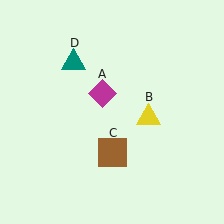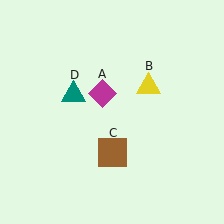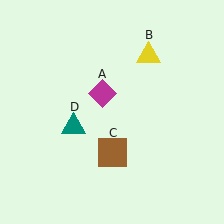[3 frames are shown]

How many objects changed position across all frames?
2 objects changed position: yellow triangle (object B), teal triangle (object D).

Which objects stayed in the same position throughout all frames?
Magenta diamond (object A) and brown square (object C) remained stationary.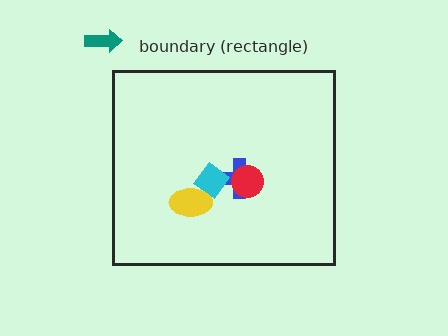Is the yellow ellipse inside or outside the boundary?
Inside.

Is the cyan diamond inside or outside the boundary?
Inside.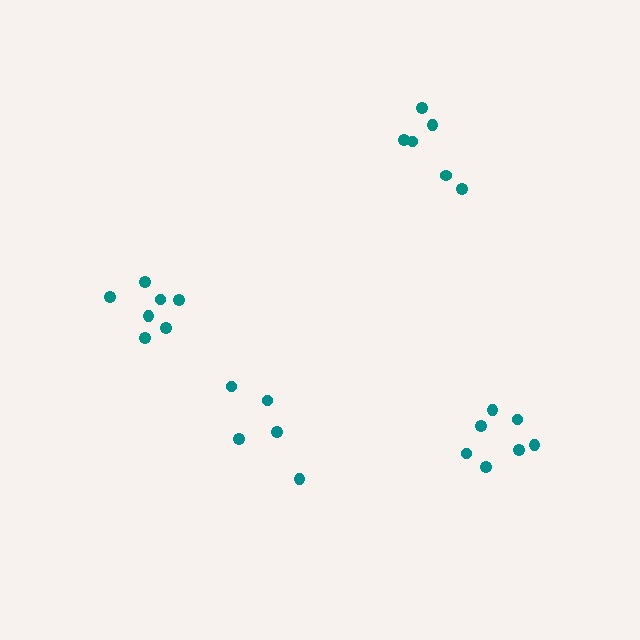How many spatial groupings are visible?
There are 4 spatial groupings.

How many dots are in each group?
Group 1: 7 dots, Group 2: 5 dots, Group 3: 6 dots, Group 4: 7 dots (25 total).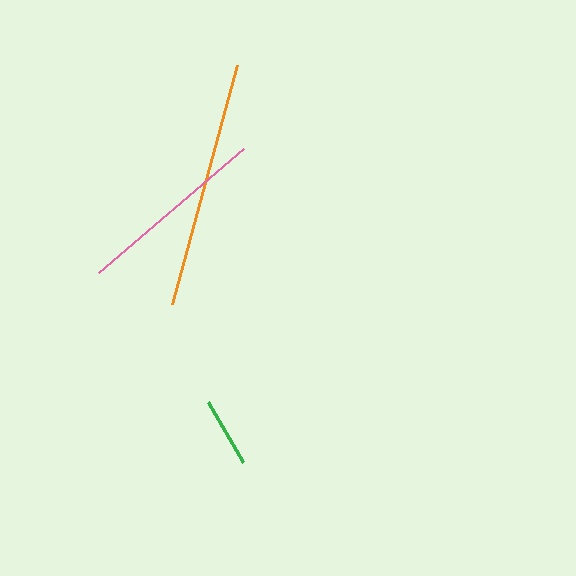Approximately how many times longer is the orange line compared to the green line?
The orange line is approximately 3.6 times the length of the green line.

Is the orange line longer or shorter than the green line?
The orange line is longer than the green line.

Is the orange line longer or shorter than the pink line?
The orange line is longer than the pink line.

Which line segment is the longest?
The orange line is the longest at approximately 247 pixels.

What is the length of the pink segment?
The pink segment is approximately 192 pixels long.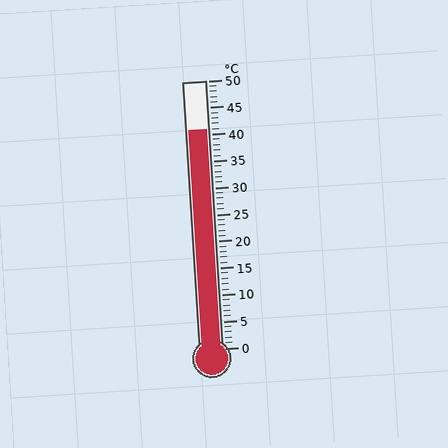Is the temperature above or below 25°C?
The temperature is above 25°C.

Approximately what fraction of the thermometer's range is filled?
The thermometer is filled to approximately 80% of its range.